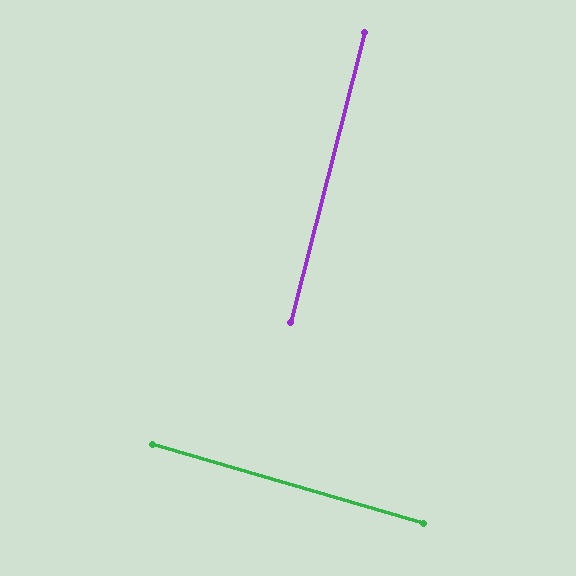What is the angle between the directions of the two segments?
Approximately 88 degrees.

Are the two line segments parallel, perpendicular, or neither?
Perpendicular — they meet at approximately 88°.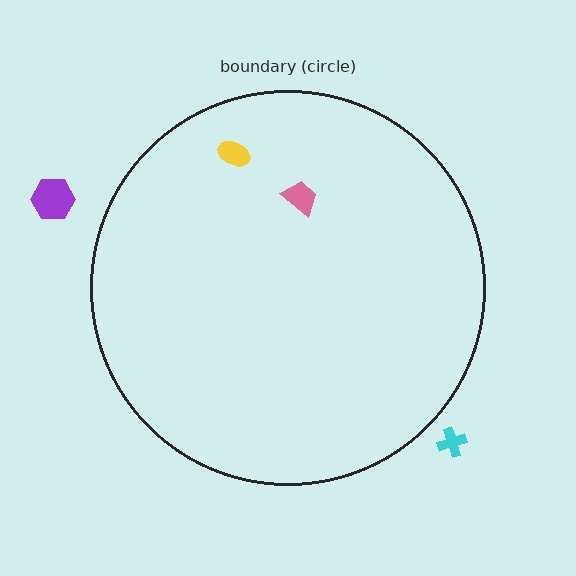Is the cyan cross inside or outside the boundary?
Outside.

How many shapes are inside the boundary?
2 inside, 2 outside.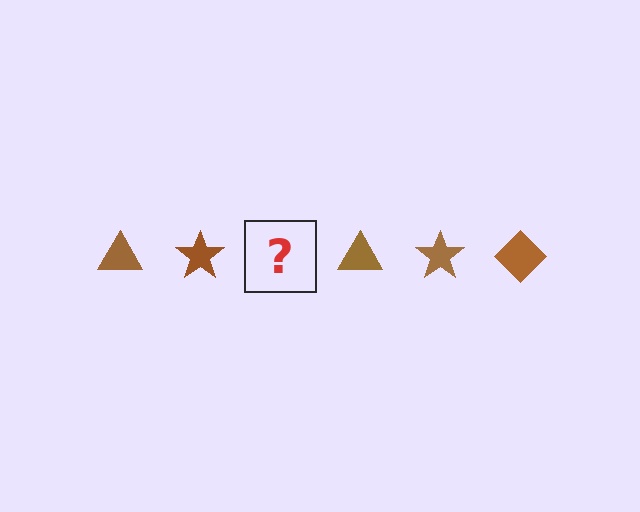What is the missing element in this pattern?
The missing element is a brown diamond.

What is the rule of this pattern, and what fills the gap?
The rule is that the pattern cycles through triangle, star, diamond shapes in brown. The gap should be filled with a brown diamond.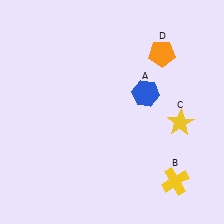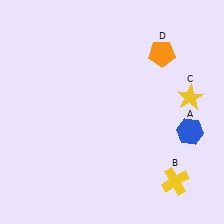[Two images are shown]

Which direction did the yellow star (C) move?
The yellow star (C) moved up.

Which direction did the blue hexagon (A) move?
The blue hexagon (A) moved right.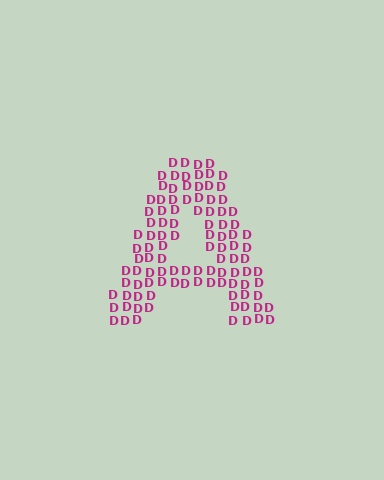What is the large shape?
The large shape is the letter A.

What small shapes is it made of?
It is made of small letter D's.